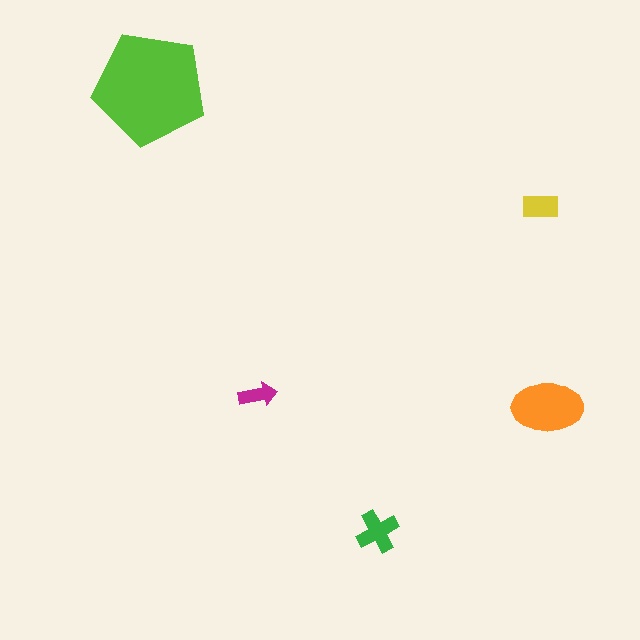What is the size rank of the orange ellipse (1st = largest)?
2nd.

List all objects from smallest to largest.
The magenta arrow, the yellow rectangle, the green cross, the orange ellipse, the lime pentagon.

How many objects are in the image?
There are 5 objects in the image.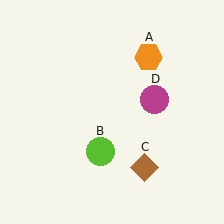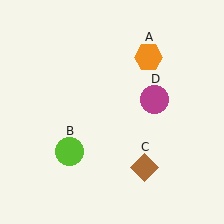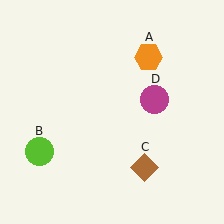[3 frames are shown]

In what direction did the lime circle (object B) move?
The lime circle (object B) moved left.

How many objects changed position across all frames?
1 object changed position: lime circle (object B).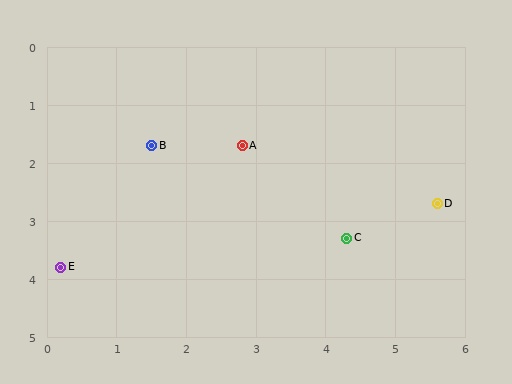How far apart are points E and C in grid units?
Points E and C are about 4.1 grid units apart.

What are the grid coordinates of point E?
Point E is at approximately (0.2, 3.8).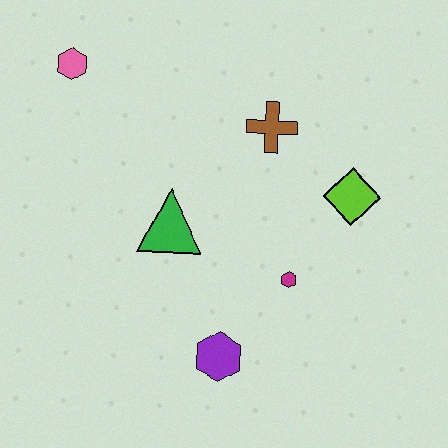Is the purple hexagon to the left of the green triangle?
No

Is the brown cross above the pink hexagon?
No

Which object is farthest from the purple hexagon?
The pink hexagon is farthest from the purple hexagon.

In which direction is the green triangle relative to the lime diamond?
The green triangle is to the left of the lime diamond.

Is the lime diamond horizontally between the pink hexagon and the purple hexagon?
No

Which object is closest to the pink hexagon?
The green triangle is closest to the pink hexagon.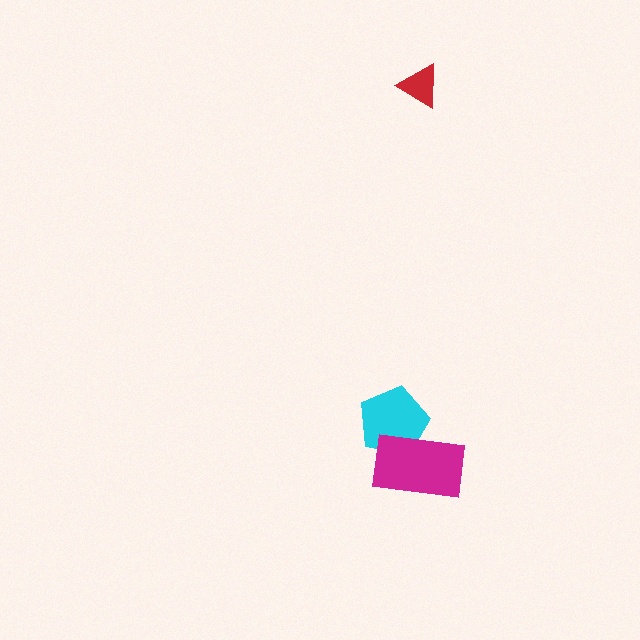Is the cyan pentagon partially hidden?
Yes, it is partially covered by another shape.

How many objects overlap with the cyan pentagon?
1 object overlaps with the cyan pentagon.